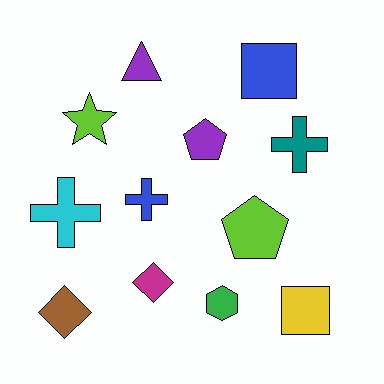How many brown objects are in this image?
There is 1 brown object.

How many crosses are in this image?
There are 3 crosses.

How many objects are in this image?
There are 12 objects.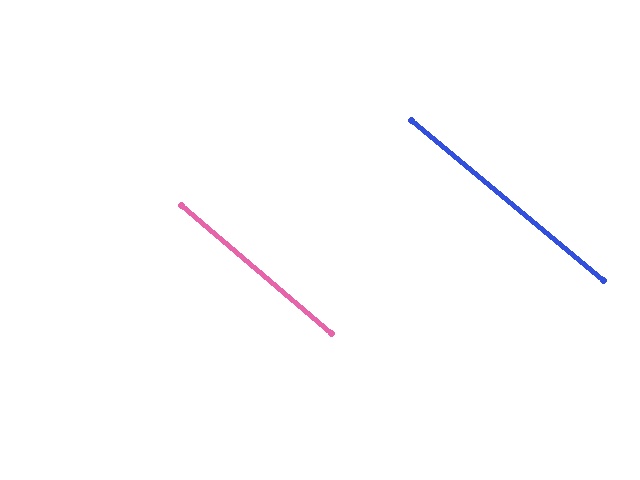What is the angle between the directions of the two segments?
Approximately 1 degree.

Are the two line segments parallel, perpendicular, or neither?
Parallel — their directions differ by only 0.7°.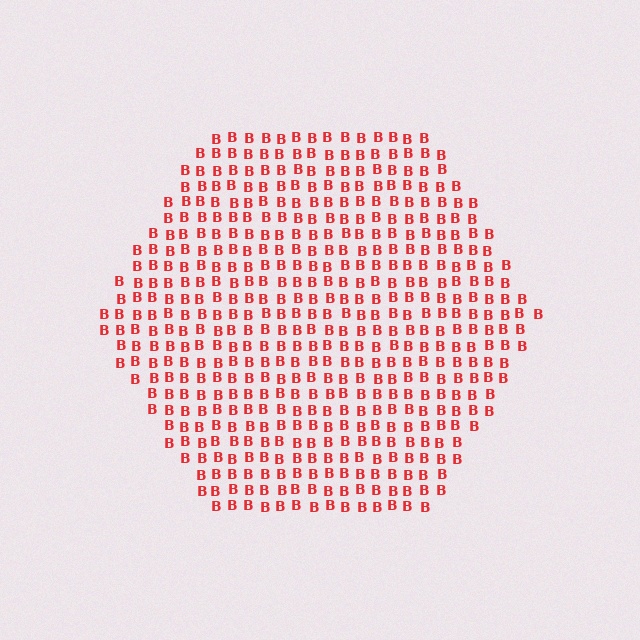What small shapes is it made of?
It is made of small letter B's.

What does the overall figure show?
The overall figure shows a hexagon.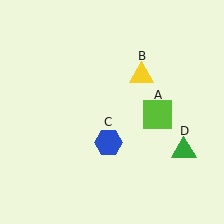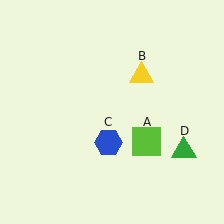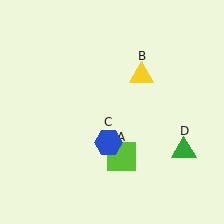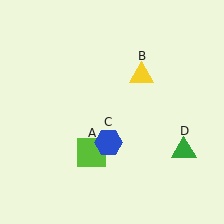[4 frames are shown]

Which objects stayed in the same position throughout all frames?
Yellow triangle (object B) and blue hexagon (object C) and green triangle (object D) remained stationary.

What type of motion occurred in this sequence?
The lime square (object A) rotated clockwise around the center of the scene.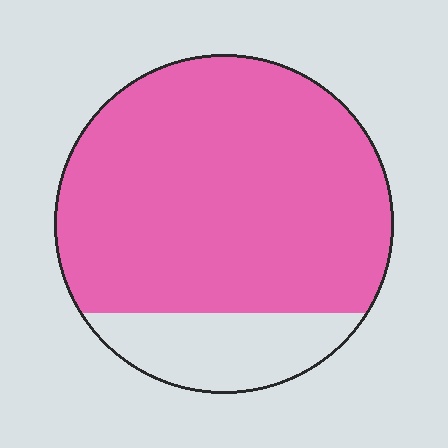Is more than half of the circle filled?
Yes.